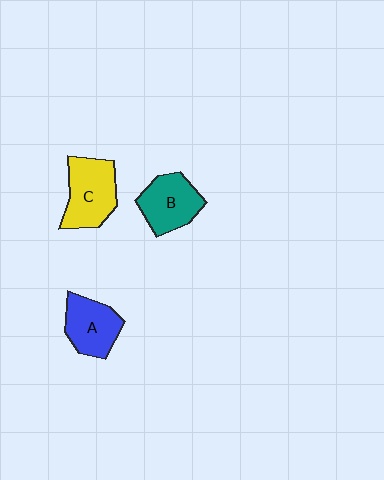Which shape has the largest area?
Shape C (yellow).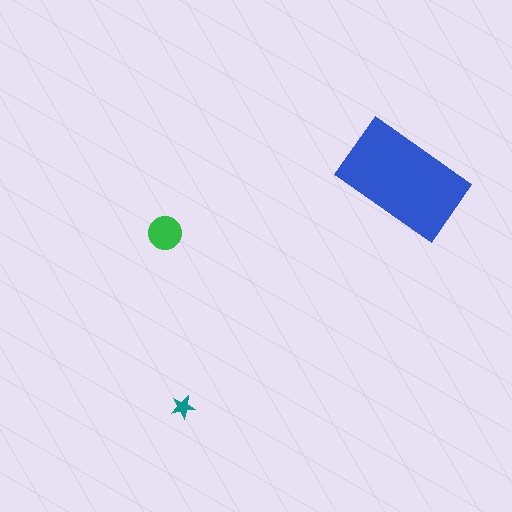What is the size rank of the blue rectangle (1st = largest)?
1st.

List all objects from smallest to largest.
The teal star, the green circle, the blue rectangle.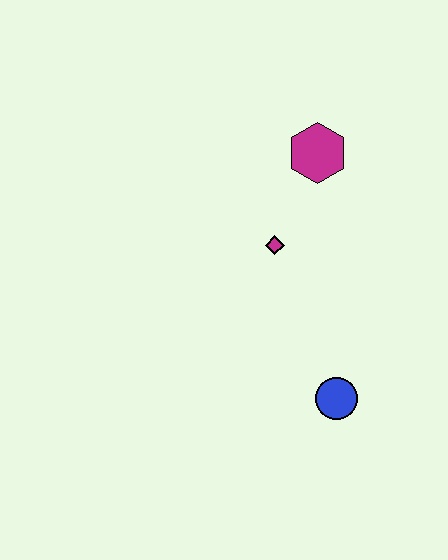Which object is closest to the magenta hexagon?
The magenta diamond is closest to the magenta hexagon.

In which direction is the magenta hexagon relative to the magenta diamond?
The magenta hexagon is above the magenta diamond.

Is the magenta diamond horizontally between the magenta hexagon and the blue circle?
No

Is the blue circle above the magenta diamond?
No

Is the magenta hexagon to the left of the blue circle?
Yes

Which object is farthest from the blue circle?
The magenta hexagon is farthest from the blue circle.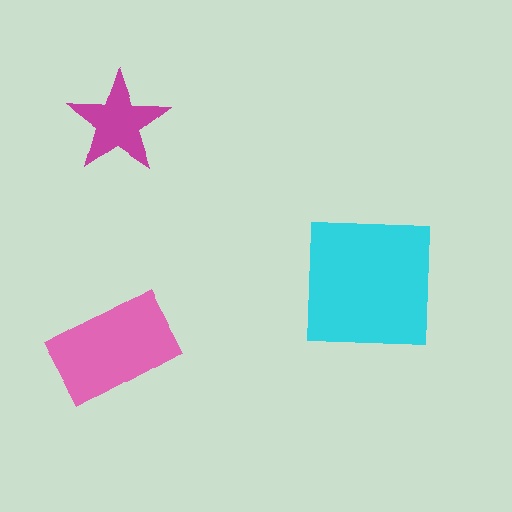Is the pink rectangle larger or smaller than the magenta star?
Larger.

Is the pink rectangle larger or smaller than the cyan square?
Smaller.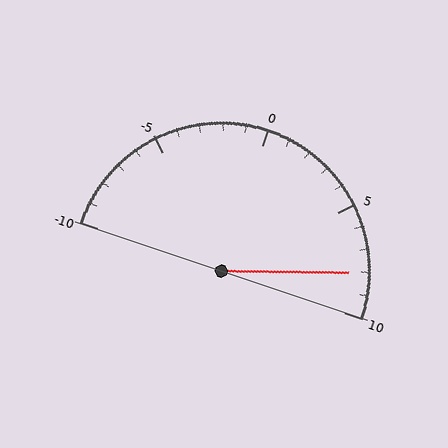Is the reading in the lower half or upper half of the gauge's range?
The reading is in the upper half of the range (-10 to 10).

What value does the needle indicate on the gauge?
The needle indicates approximately 8.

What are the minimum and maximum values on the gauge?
The gauge ranges from -10 to 10.